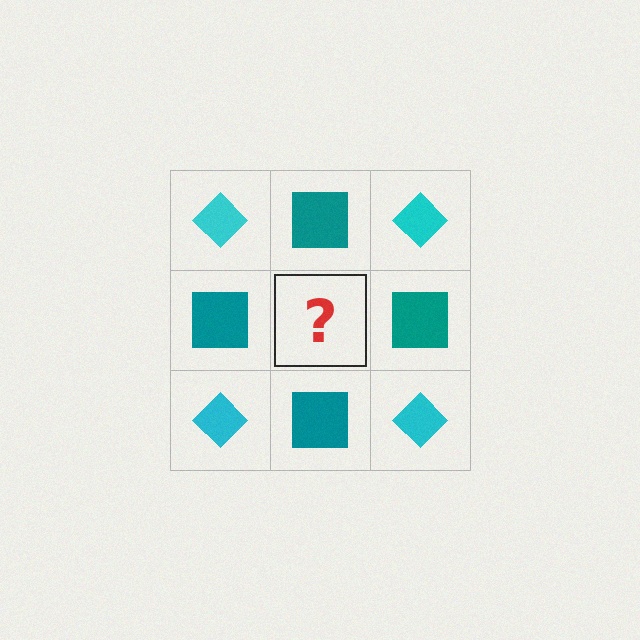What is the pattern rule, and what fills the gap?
The rule is that it alternates cyan diamond and teal square in a checkerboard pattern. The gap should be filled with a cyan diamond.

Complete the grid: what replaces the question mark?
The question mark should be replaced with a cyan diamond.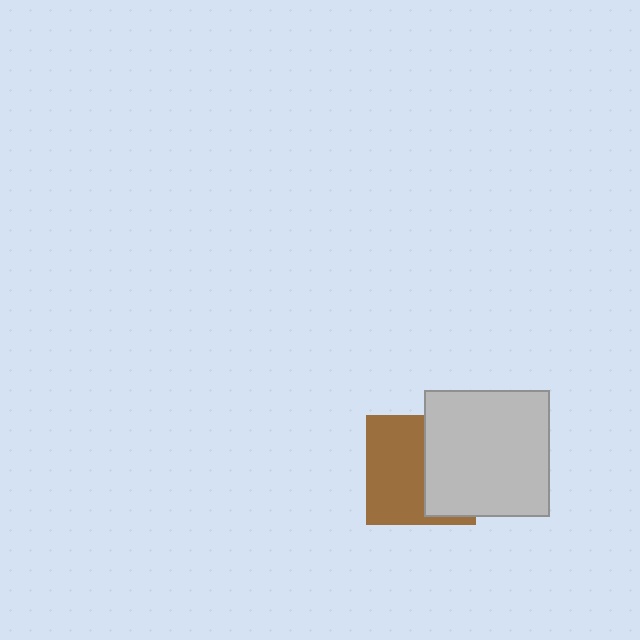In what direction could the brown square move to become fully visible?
The brown square could move left. That would shift it out from behind the light gray square entirely.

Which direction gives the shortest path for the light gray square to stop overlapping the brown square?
Moving right gives the shortest separation.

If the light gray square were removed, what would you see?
You would see the complete brown square.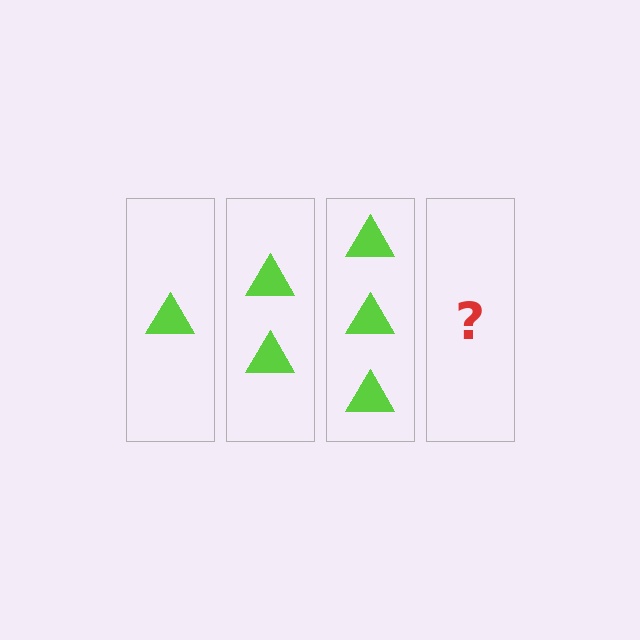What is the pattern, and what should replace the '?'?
The pattern is that each step adds one more triangle. The '?' should be 4 triangles.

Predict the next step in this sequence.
The next step is 4 triangles.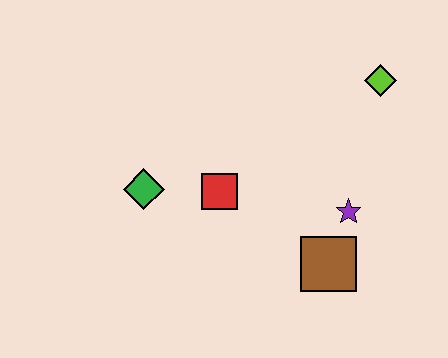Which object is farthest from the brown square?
The green diamond is farthest from the brown square.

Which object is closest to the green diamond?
The red square is closest to the green diamond.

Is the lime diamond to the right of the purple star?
Yes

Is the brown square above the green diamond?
No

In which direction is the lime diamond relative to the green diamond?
The lime diamond is to the right of the green diamond.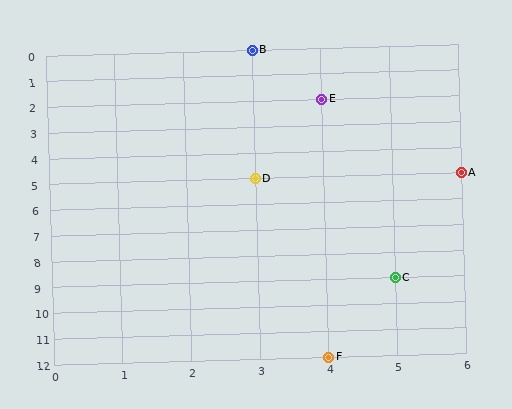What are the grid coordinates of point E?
Point E is at grid coordinates (4, 2).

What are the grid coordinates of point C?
Point C is at grid coordinates (5, 9).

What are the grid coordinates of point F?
Point F is at grid coordinates (4, 12).